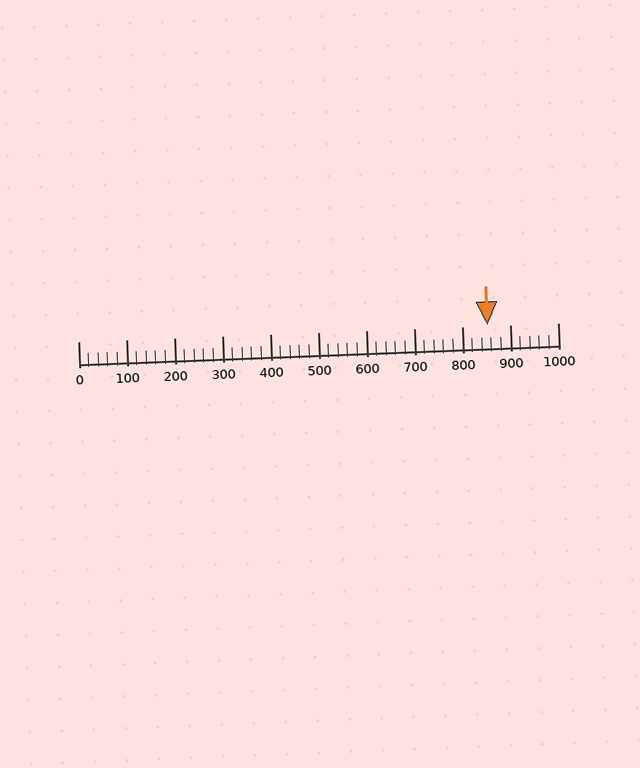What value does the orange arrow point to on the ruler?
The orange arrow points to approximately 853.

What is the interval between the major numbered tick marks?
The major tick marks are spaced 100 units apart.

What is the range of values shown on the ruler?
The ruler shows values from 0 to 1000.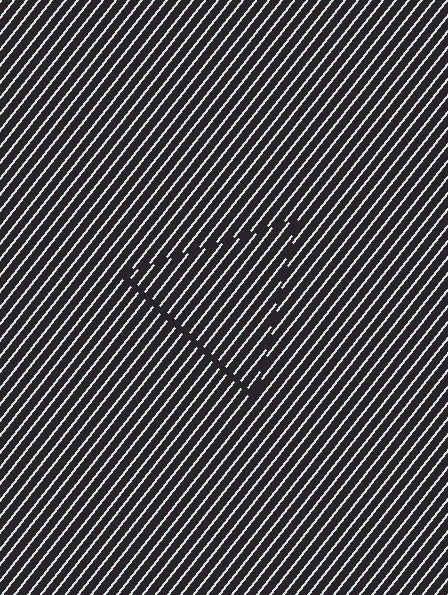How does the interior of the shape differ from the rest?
The interior of the shape contains the same grating, shifted by half a period — the contour is defined by the phase discontinuity where line-ends from the inner and outer gratings abut.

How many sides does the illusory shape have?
3 sides — the line-ends trace a triangle.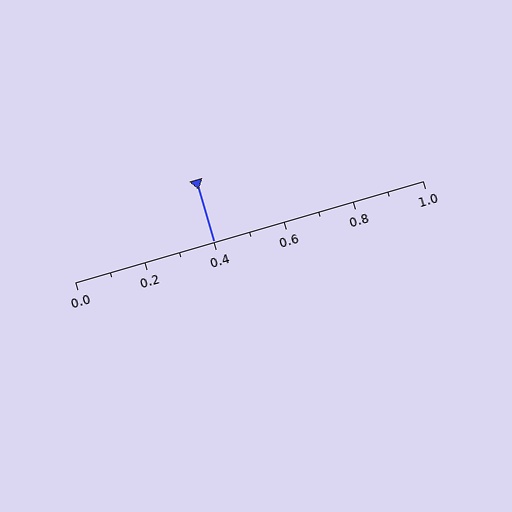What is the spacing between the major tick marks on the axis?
The major ticks are spaced 0.2 apart.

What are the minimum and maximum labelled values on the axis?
The axis runs from 0.0 to 1.0.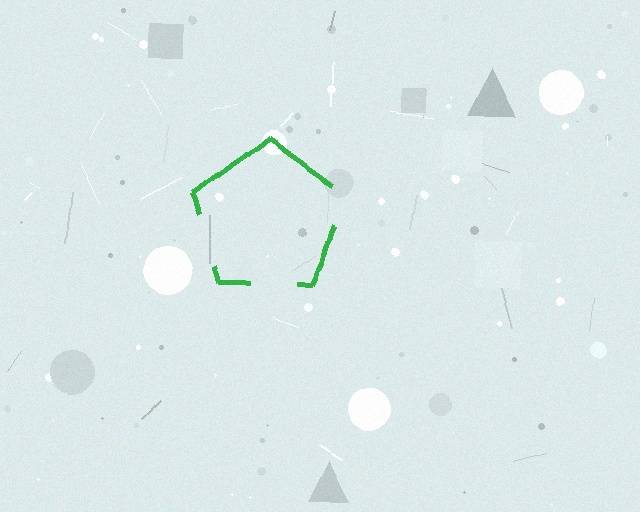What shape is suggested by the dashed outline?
The dashed outline suggests a pentagon.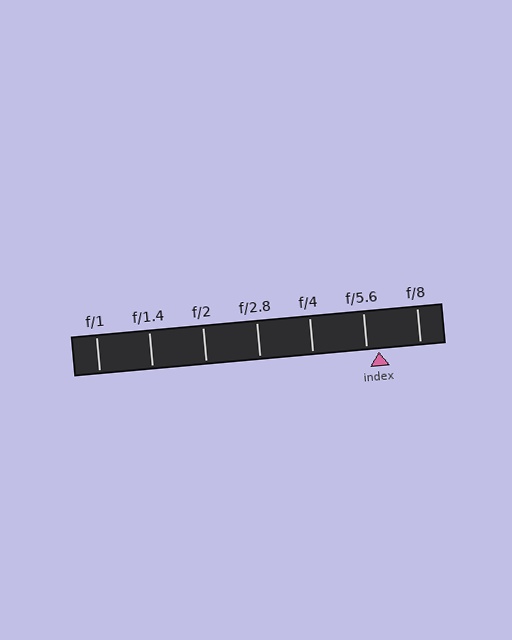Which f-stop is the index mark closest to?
The index mark is closest to f/5.6.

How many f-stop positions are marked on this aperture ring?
There are 7 f-stop positions marked.